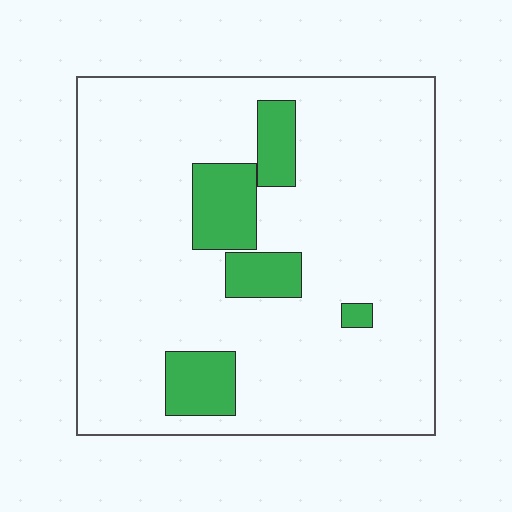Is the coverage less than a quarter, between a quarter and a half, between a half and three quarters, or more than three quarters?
Less than a quarter.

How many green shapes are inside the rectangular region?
5.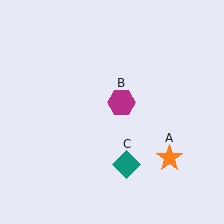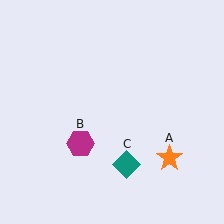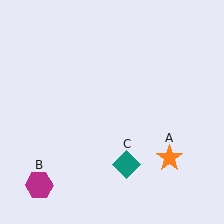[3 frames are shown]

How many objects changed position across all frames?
1 object changed position: magenta hexagon (object B).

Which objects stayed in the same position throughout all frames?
Orange star (object A) and teal diamond (object C) remained stationary.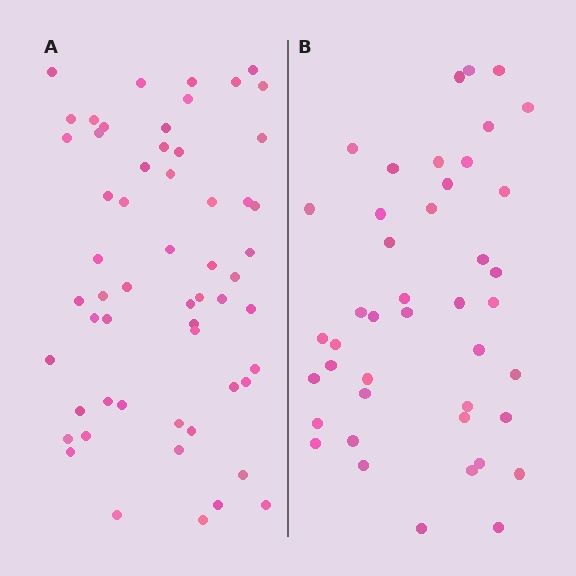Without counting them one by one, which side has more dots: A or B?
Region A (the left region) has more dots.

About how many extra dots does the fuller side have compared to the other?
Region A has approximately 15 more dots than region B.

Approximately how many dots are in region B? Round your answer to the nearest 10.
About 40 dots. (The exact count is 43, which rounds to 40.)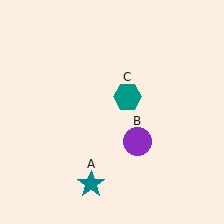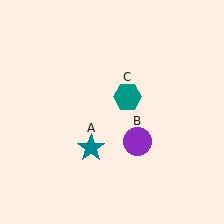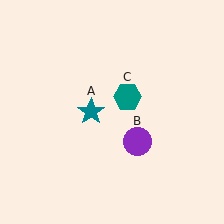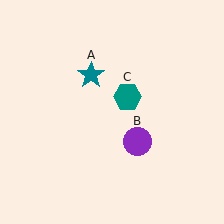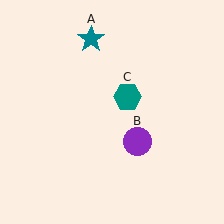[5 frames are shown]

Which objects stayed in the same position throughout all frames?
Purple circle (object B) and teal hexagon (object C) remained stationary.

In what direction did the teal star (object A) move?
The teal star (object A) moved up.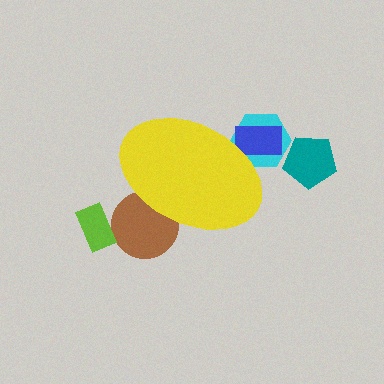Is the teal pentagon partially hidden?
No, the teal pentagon is fully visible.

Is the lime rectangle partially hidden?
No, the lime rectangle is fully visible.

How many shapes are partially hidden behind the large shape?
3 shapes are partially hidden.